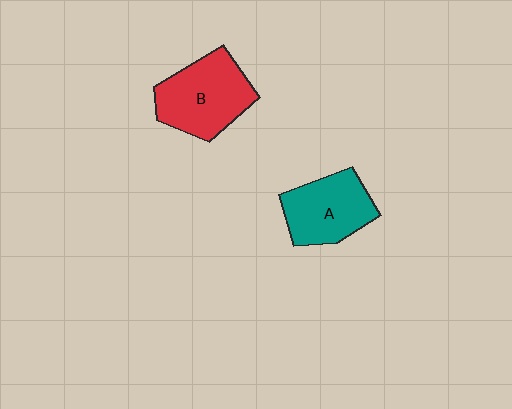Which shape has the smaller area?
Shape A (teal).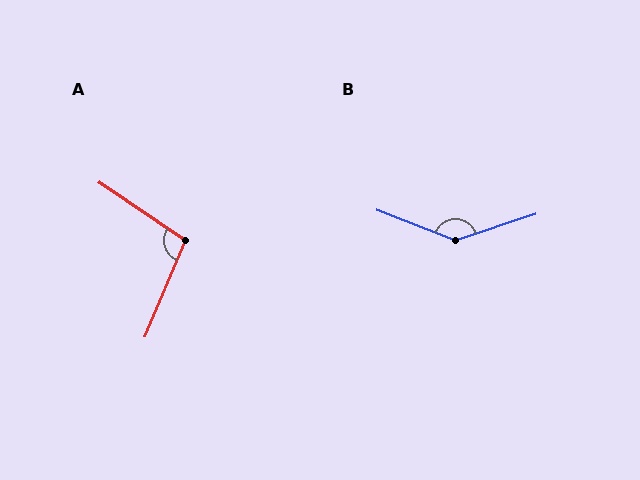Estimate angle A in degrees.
Approximately 101 degrees.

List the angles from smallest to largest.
A (101°), B (141°).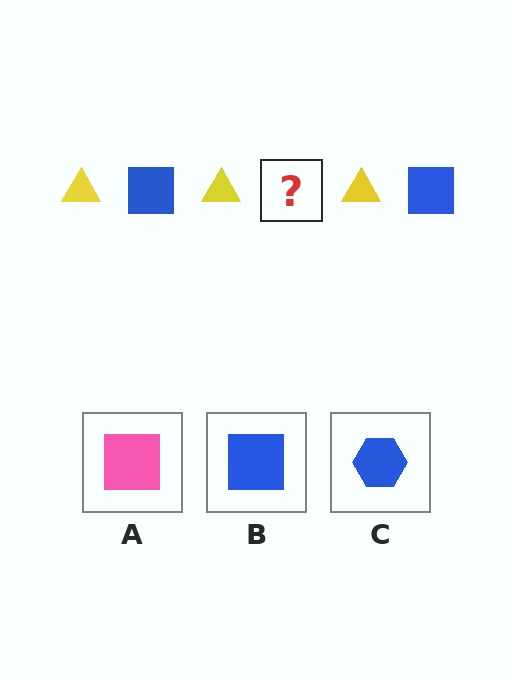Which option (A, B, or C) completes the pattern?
B.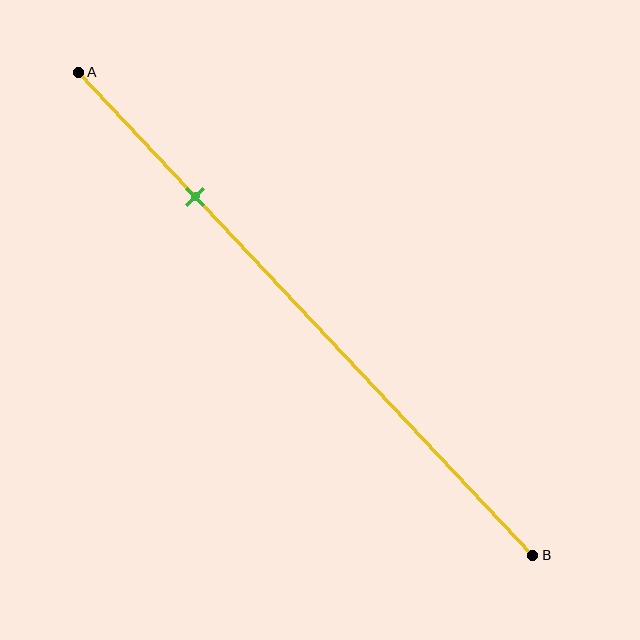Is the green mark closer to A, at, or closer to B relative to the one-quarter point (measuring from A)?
The green mark is approximately at the one-quarter point of segment AB.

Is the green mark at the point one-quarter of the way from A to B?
Yes, the mark is approximately at the one-quarter point.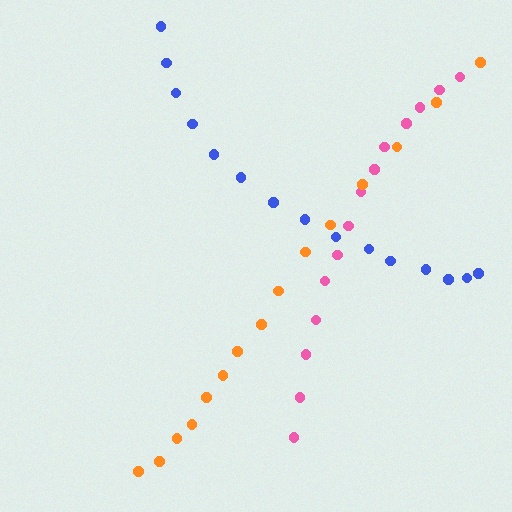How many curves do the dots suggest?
There are 3 distinct paths.